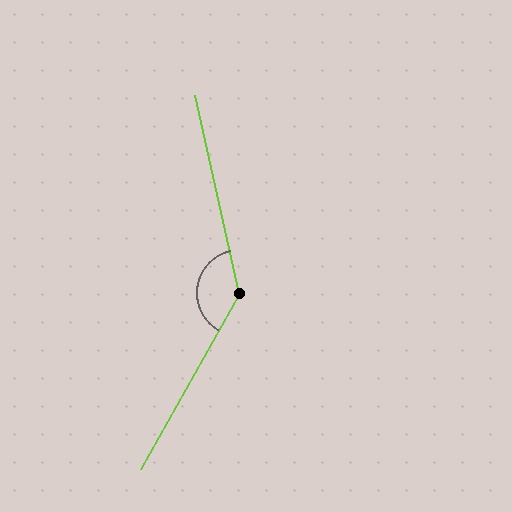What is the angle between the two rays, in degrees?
Approximately 138 degrees.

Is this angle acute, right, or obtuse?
It is obtuse.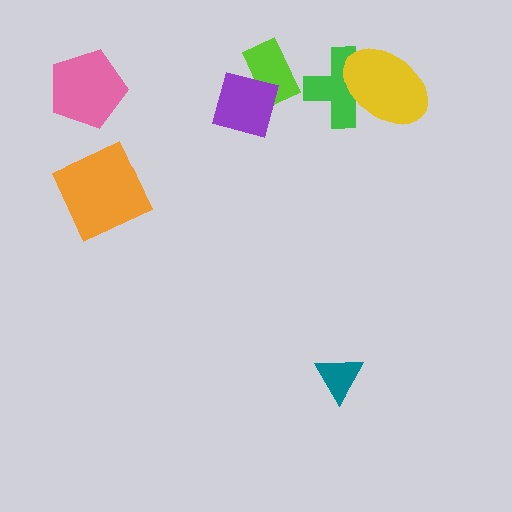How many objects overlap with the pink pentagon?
0 objects overlap with the pink pentagon.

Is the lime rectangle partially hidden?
Yes, it is partially covered by another shape.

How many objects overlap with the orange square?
0 objects overlap with the orange square.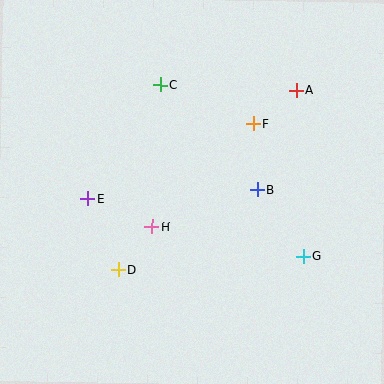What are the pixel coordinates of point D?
Point D is at (118, 269).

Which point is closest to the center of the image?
Point H at (152, 227) is closest to the center.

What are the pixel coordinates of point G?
Point G is at (303, 256).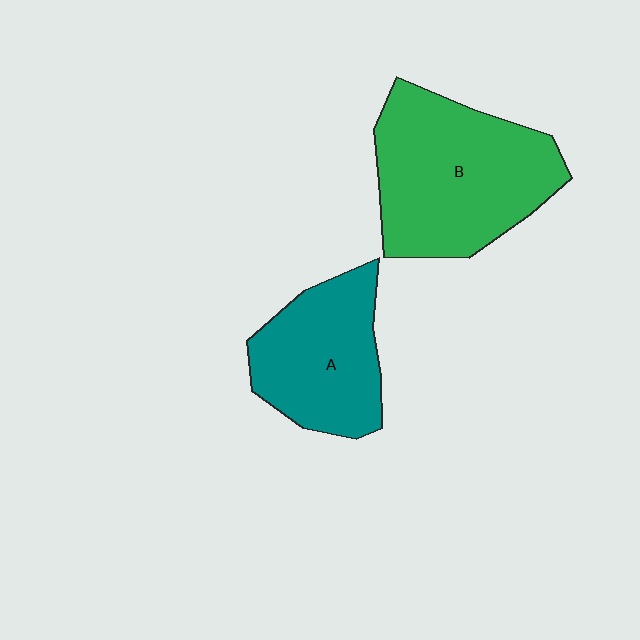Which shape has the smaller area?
Shape A (teal).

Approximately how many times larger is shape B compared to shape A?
Approximately 1.4 times.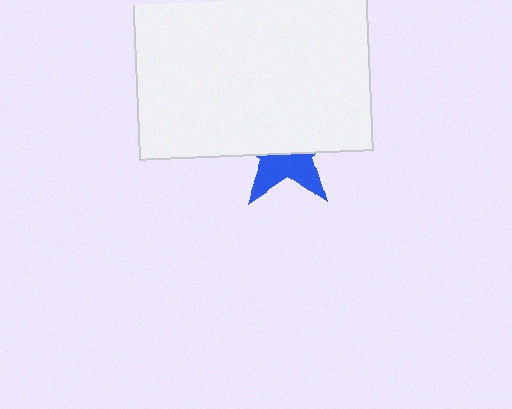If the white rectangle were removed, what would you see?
You would see the complete blue star.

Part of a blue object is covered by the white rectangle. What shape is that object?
It is a star.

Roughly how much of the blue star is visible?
A small part of it is visible (roughly 40%).